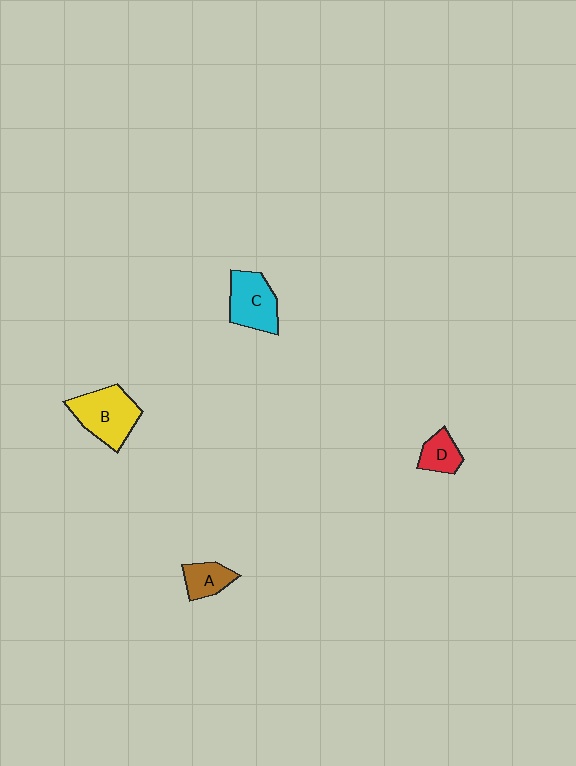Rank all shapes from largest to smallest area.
From largest to smallest: B (yellow), C (cyan), A (brown), D (red).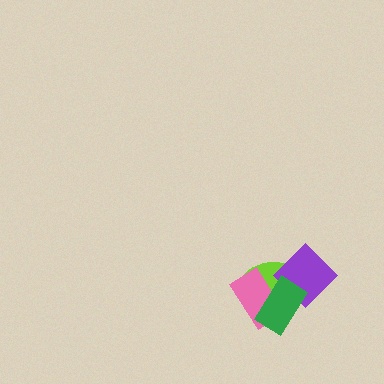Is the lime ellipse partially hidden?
Yes, it is partially covered by another shape.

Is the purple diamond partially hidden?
Yes, it is partially covered by another shape.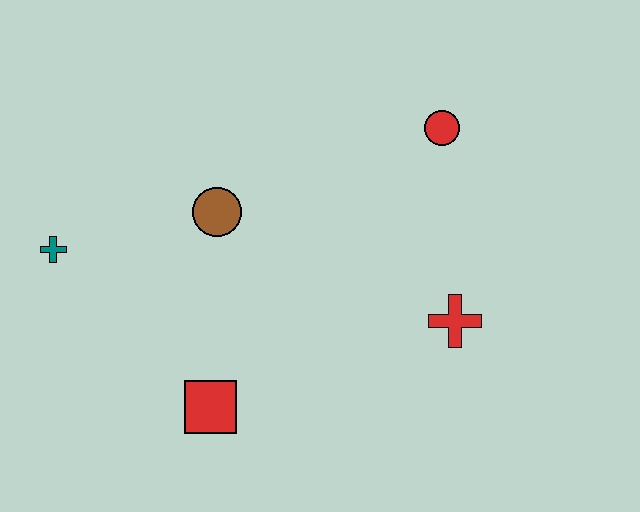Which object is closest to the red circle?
The red cross is closest to the red circle.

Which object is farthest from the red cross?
The teal cross is farthest from the red cross.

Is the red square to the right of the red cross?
No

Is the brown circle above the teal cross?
Yes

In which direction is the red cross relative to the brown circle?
The red cross is to the right of the brown circle.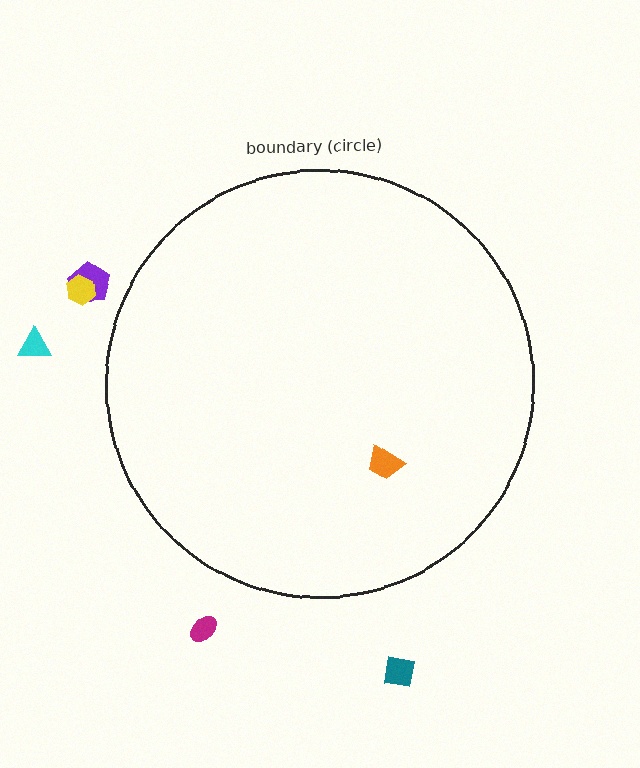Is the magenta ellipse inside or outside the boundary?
Outside.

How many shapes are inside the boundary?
1 inside, 5 outside.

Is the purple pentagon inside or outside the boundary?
Outside.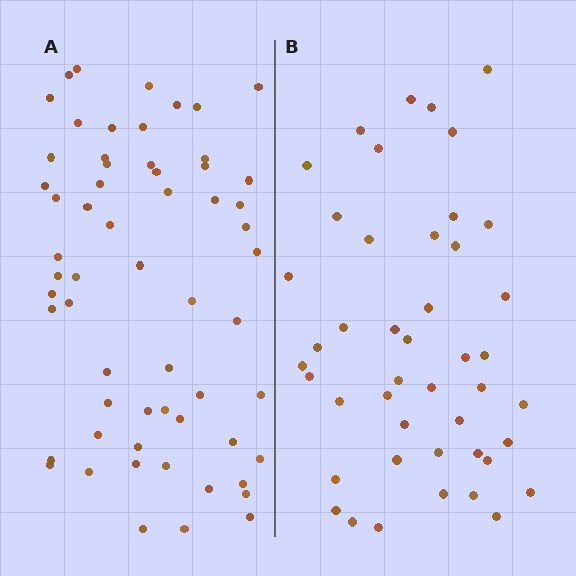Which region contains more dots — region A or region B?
Region A (the left region) has more dots.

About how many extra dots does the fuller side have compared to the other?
Region A has approximately 15 more dots than region B.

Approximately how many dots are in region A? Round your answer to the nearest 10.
About 60 dots.